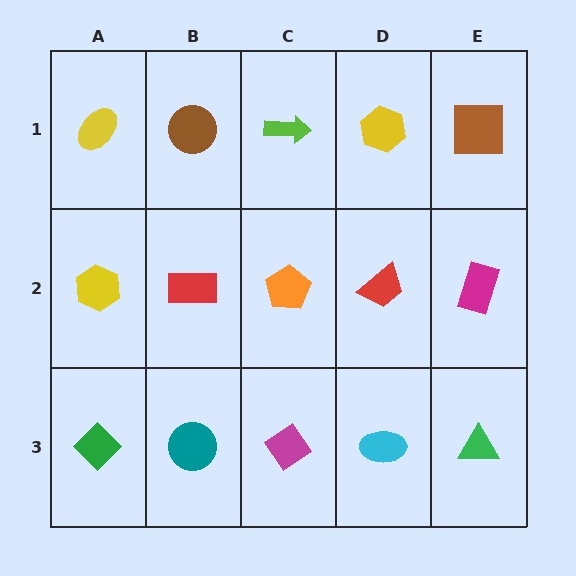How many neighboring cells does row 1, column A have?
2.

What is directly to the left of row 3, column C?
A teal circle.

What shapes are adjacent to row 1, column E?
A magenta rectangle (row 2, column E), a yellow hexagon (row 1, column D).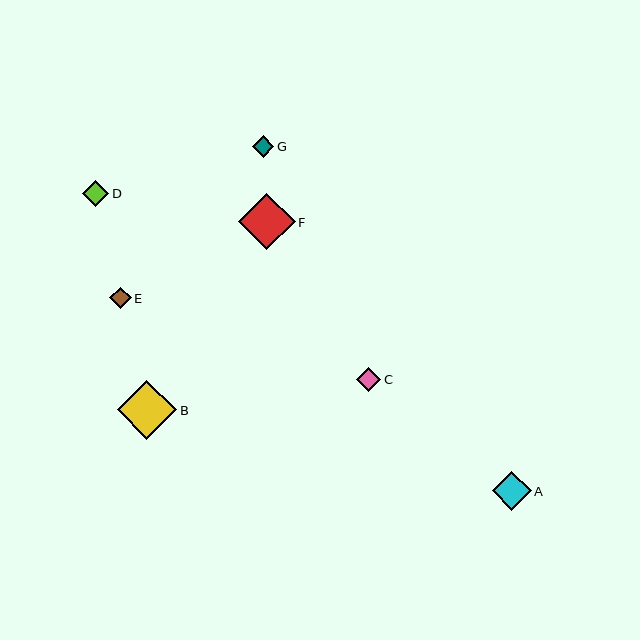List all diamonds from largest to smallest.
From largest to smallest: B, F, A, D, C, E, G.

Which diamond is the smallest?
Diamond G is the smallest with a size of approximately 21 pixels.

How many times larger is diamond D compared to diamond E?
Diamond D is approximately 1.2 times the size of diamond E.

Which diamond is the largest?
Diamond B is the largest with a size of approximately 59 pixels.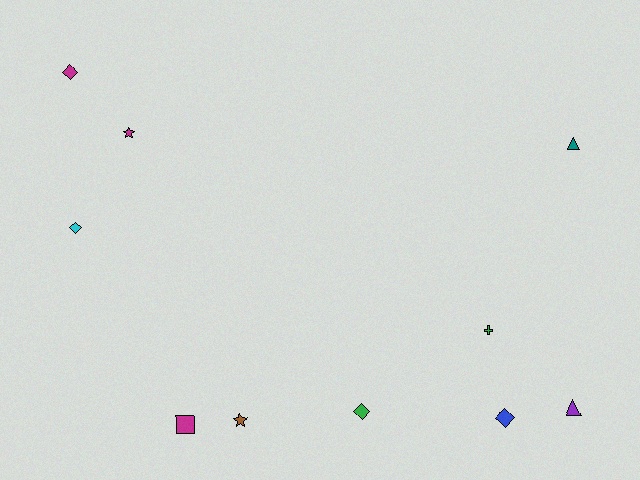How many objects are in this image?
There are 10 objects.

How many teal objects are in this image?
There is 1 teal object.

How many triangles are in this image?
There are 2 triangles.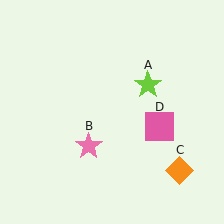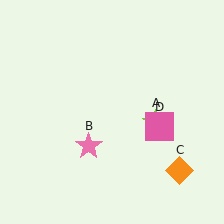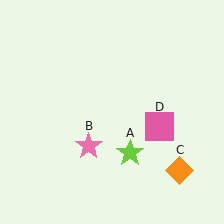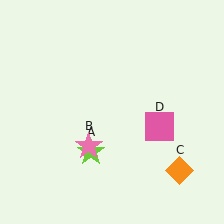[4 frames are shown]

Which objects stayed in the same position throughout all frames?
Pink star (object B) and orange diamond (object C) and pink square (object D) remained stationary.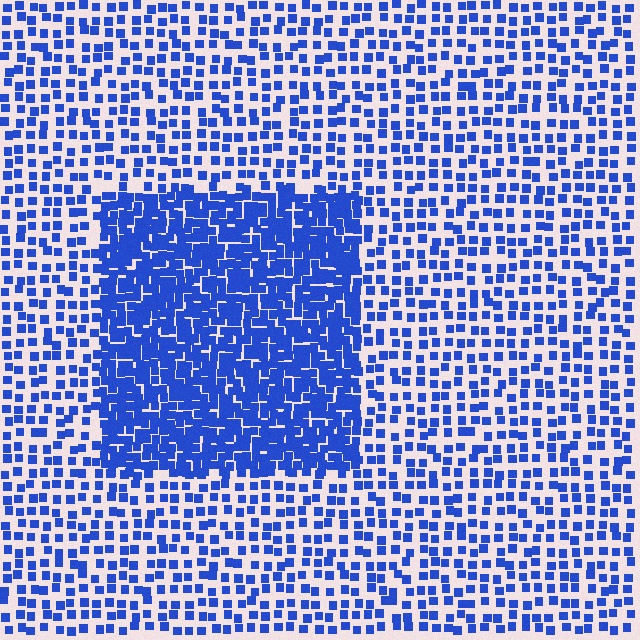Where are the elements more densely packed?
The elements are more densely packed inside the rectangle boundary.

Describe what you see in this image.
The image contains small blue elements arranged at two different densities. A rectangle-shaped region is visible where the elements are more densely packed than the surrounding area.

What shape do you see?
I see a rectangle.